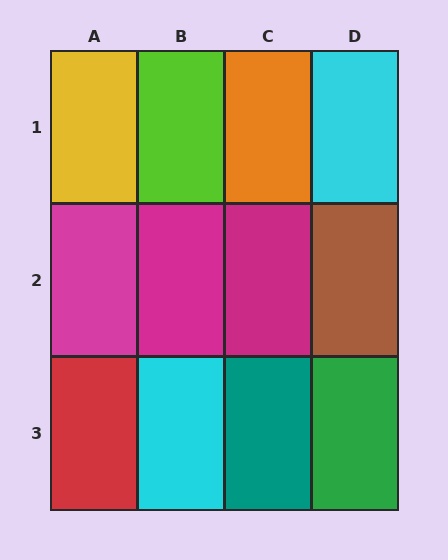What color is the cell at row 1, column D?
Cyan.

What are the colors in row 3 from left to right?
Red, cyan, teal, green.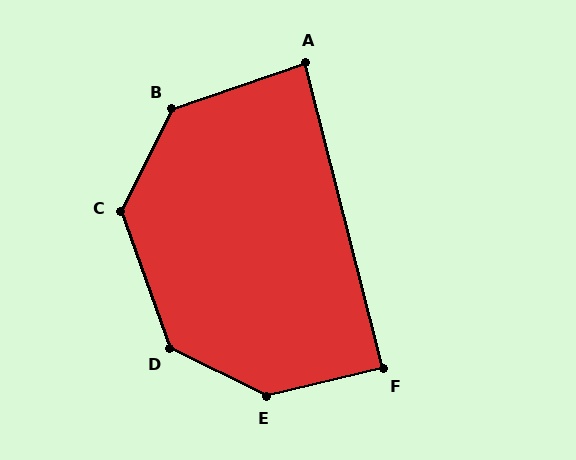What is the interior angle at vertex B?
Approximately 135 degrees (obtuse).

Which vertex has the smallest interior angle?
A, at approximately 85 degrees.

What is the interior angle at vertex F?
Approximately 89 degrees (approximately right).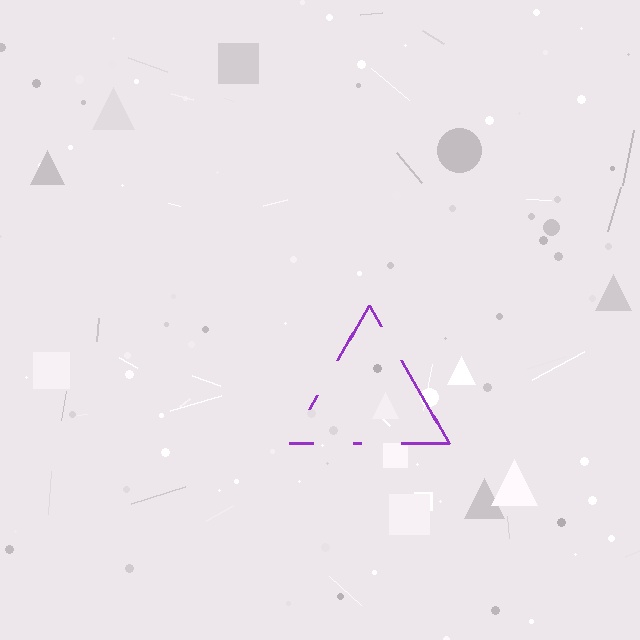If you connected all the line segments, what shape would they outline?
They would outline a triangle.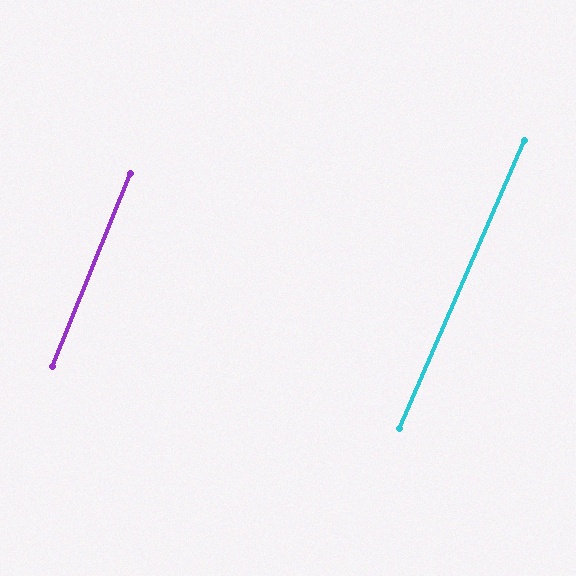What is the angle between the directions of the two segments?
Approximately 1 degree.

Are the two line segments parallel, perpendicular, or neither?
Parallel — their directions differ by only 1.5°.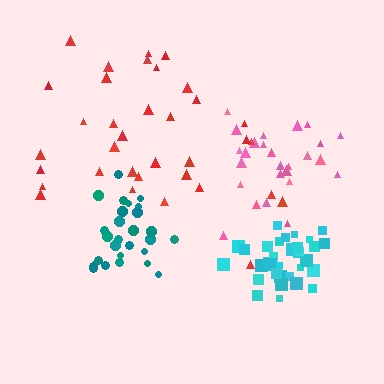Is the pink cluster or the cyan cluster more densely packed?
Cyan.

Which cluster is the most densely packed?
Cyan.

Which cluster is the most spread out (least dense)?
Red.